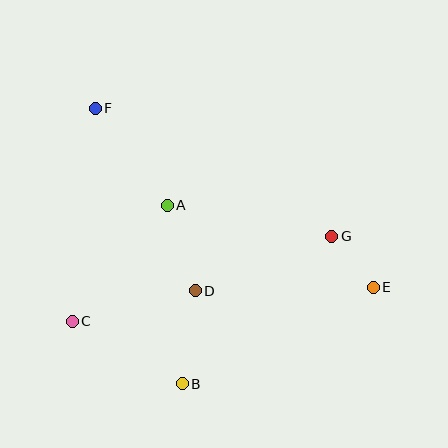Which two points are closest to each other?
Points E and G are closest to each other.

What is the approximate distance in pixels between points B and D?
The distance between B and D is approximately 94 pixels.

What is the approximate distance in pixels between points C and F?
The distance between C and F is approximately 214 pixels.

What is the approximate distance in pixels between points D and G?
The distance between D and G is approximately 147 pixels.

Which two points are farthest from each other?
Points E and F are farthest from each other.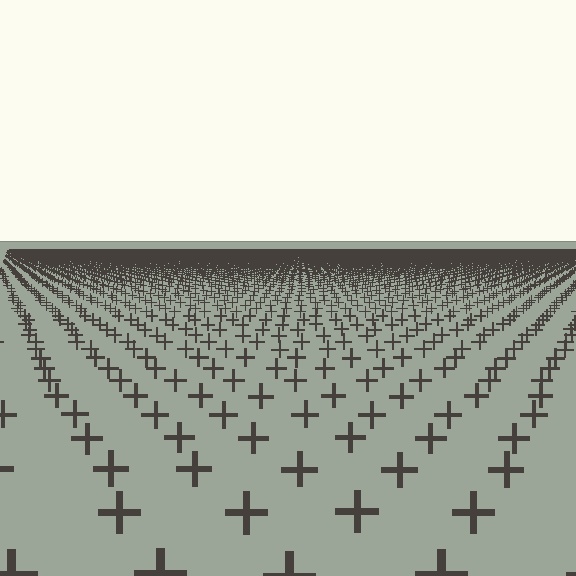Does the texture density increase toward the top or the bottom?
Density increases toward the top.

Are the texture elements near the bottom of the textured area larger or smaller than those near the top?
Larger. Near the bottom, elements are closer to the viewer and appear at a bigger on-screen size.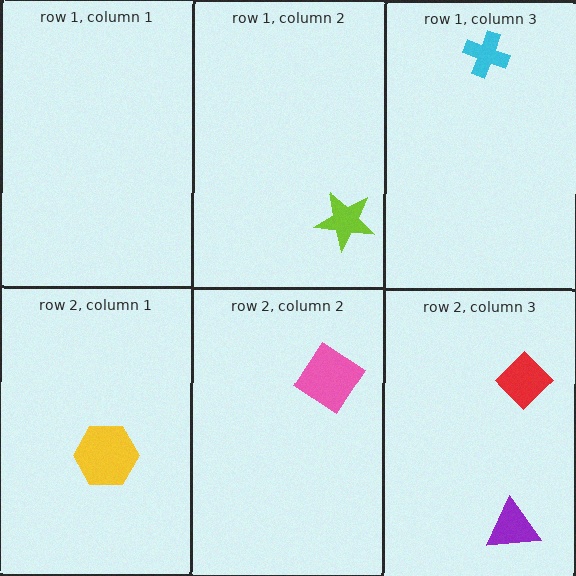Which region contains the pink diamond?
The row 2, column 2 region.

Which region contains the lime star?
The row 1, column 2 region.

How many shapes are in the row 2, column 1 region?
1.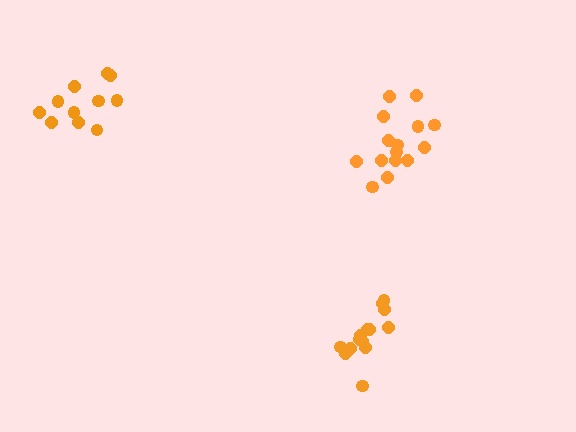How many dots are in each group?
Group 1: 11 dots, Group 2: 14 dots, Group 3: 15 dots (40 total).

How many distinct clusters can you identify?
There are 3 distinct clusters.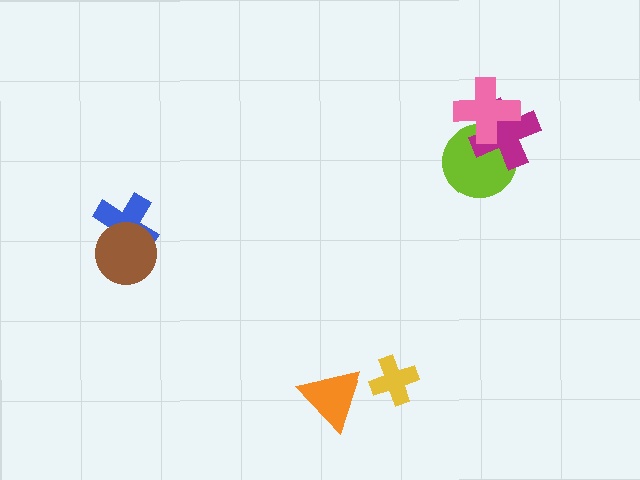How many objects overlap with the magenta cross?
2 objects overlap with the magenta cross.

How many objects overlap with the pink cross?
2 objects overlap with the pink cross.